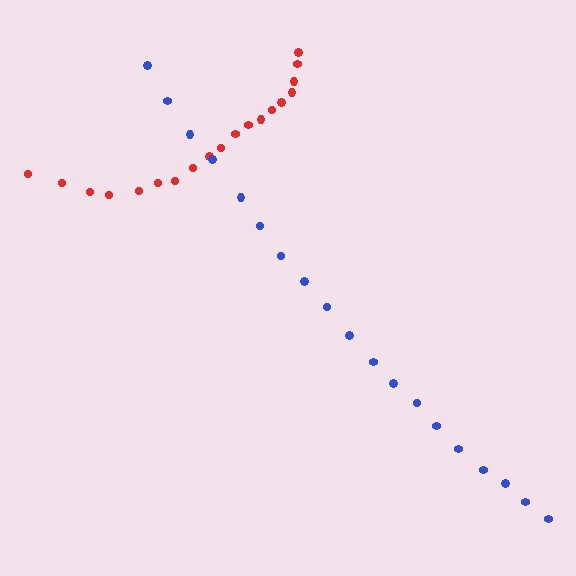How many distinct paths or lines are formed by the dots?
There are 2 distinct paths.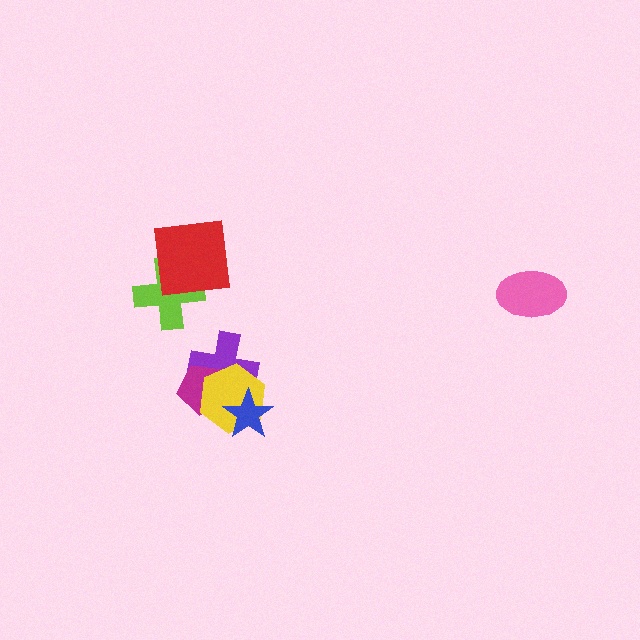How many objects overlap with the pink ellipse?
0 objects overlap with the pink ellipse.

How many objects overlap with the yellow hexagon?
3 objects overlap with the yellow hexagon.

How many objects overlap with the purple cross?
3 objects overlap with the purple cross.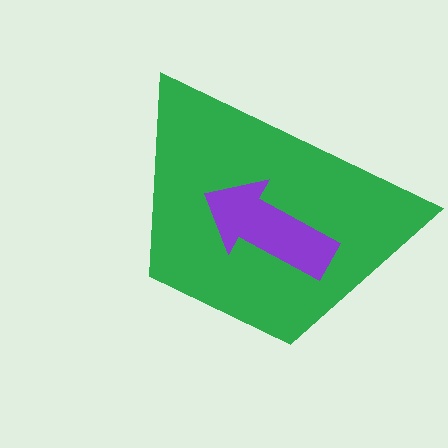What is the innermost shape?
The purple arrow.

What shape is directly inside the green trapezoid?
The purple arrow.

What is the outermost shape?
The green trapezoid.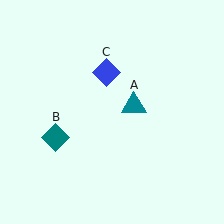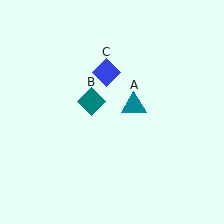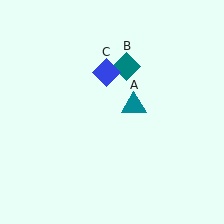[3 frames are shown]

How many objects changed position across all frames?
1 object changed position: teal diamond (object B).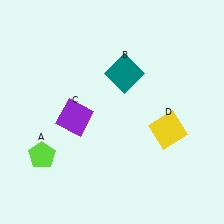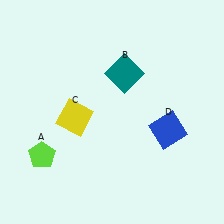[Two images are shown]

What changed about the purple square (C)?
In Image 1, C is purple. In Image 2, it changed to yellow.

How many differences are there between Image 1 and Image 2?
There are 2 differences between the two images.